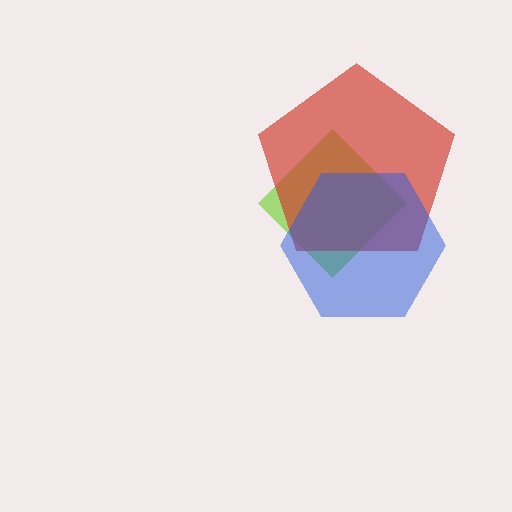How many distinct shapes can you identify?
There are 3 distinct shapes: a lime diamond, a red pentagon, a blue hexagon.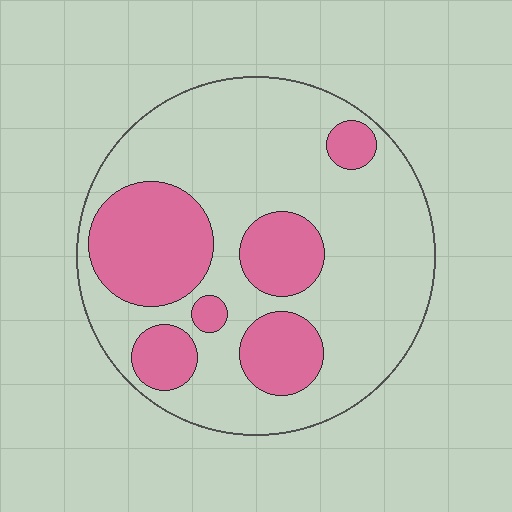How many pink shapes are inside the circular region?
6.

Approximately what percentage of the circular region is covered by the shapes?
Approximately 30%.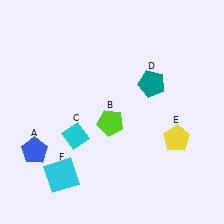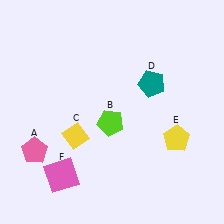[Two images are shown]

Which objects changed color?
A changed from blue to pink. C changed from cyan to yellow. F changed from cyan to pink.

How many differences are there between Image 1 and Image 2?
There are 3 differences between the two images.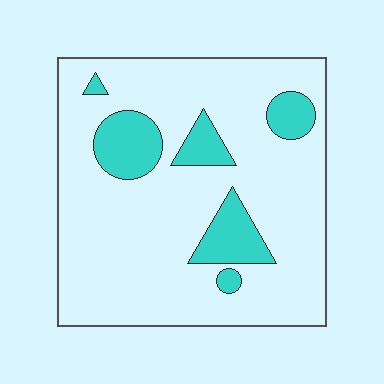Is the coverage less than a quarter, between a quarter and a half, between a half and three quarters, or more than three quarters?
Less than a quarter.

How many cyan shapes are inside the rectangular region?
6.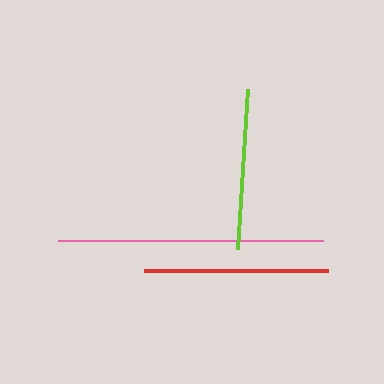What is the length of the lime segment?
The lime segment is approximately 160 pixels long.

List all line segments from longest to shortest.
From longest to shortest: pink, red, lime.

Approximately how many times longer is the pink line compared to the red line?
The pink line is approximately 1.4 times the length of the red line.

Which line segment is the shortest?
The lime line is the shortest at approximately 160 pixels.